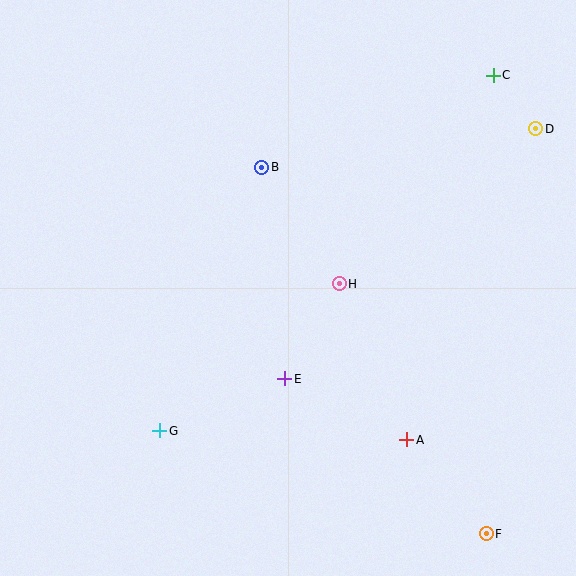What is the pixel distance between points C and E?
The distance between C and E is 368 pixels.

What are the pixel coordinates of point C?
Point C is at (493, 75).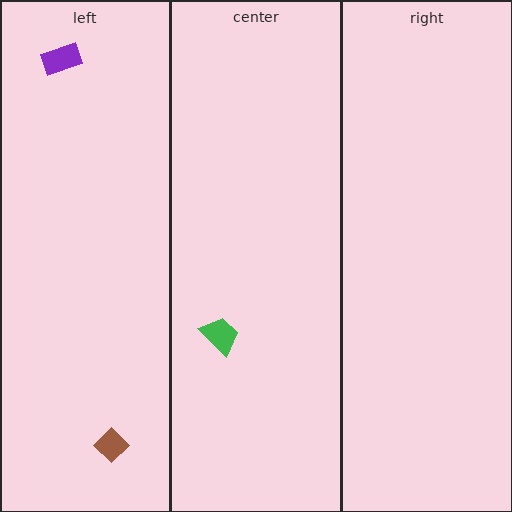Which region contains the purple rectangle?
The left region.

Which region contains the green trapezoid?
The center region.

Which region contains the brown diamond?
The left region.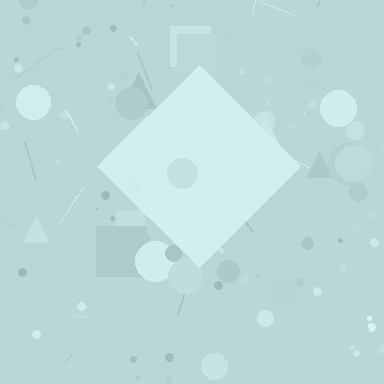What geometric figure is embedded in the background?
A diamond is embedded in the background.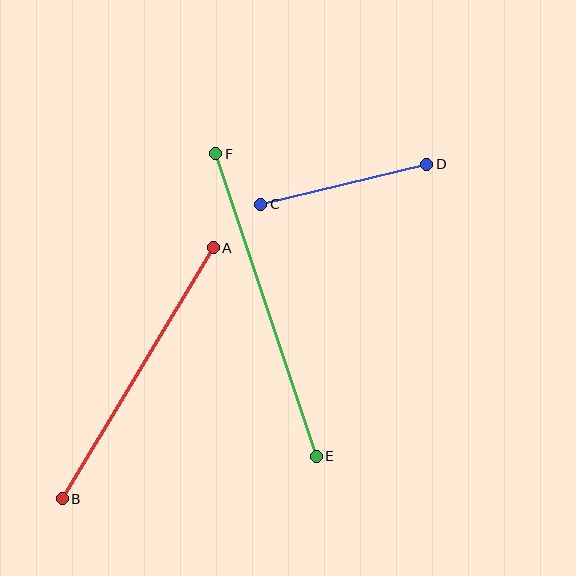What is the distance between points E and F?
The distance is approximately 319 pixels.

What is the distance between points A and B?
The distance is approximately 293 pixels.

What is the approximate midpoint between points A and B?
The midpoint is at approximately (138, 373) pixels.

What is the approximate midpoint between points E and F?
The midpoint is at approximately (266, 305) pixels.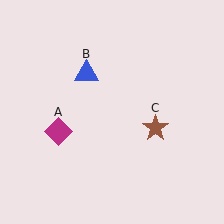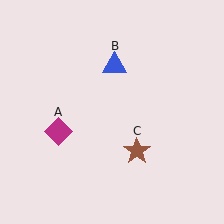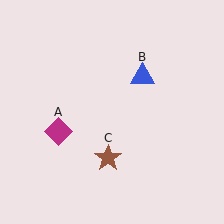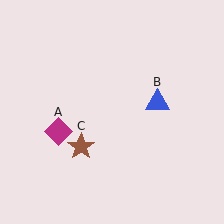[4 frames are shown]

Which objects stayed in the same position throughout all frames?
Magenta diamond (object A) remained stationary.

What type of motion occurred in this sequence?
The blue triangle (object B), brown star (object C) rotated clockwise around the center of the scene.